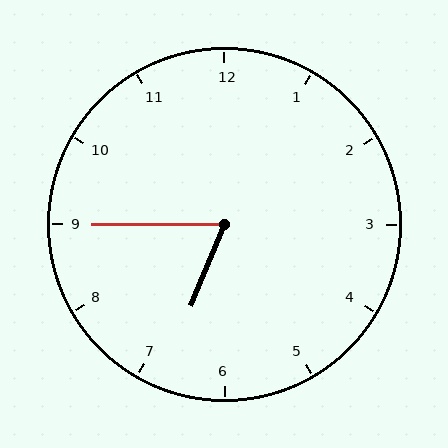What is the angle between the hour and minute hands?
Approximately 68 degrees.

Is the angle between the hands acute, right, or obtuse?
It is acute.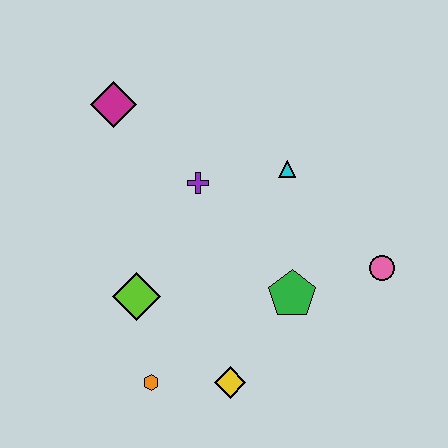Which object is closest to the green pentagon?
The pink circle is closest to the green pentagon.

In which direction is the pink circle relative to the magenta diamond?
The pink circle is to the right of the magenta diamond.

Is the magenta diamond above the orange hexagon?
Yes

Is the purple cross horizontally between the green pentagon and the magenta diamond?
Yes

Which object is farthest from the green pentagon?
The magenta diamond is farthest from the green pentagon.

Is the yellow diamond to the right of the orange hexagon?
Yes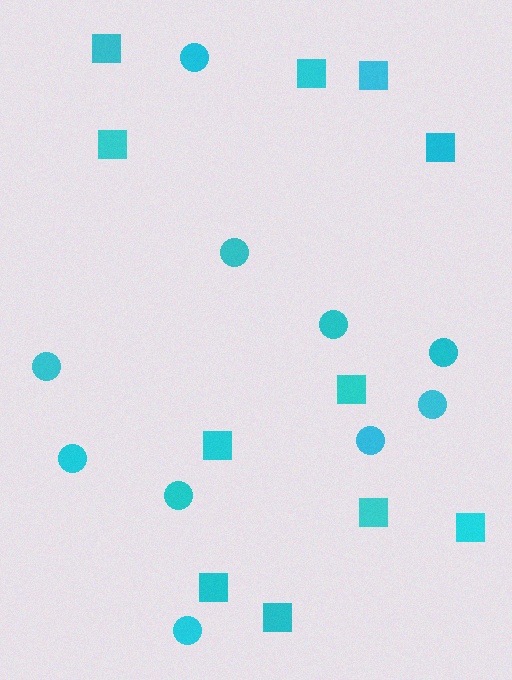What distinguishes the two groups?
There are 2 groups: one group of squares (11) and one group of circles (10).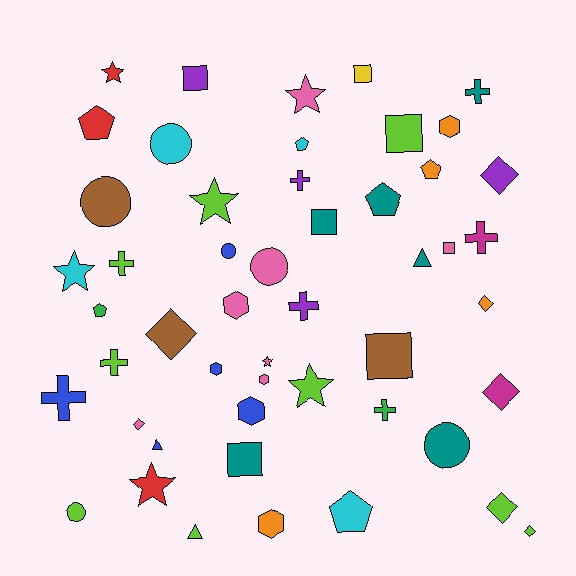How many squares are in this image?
There are 7 squares.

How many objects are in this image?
There are 50 objects.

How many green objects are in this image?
There are 2 green objects.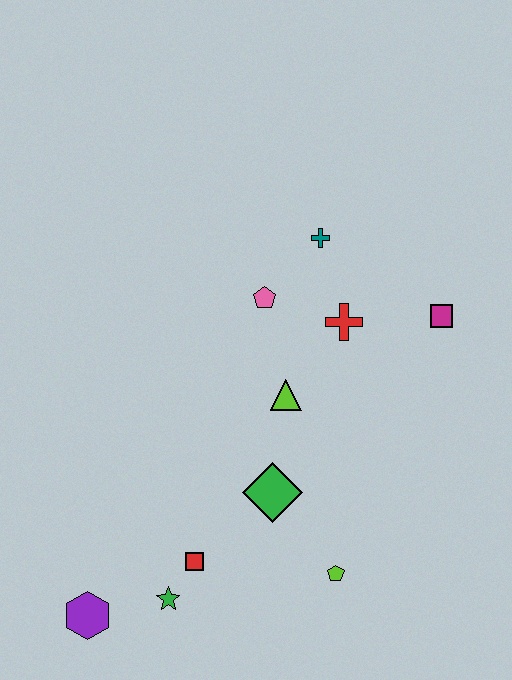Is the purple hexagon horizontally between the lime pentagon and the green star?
No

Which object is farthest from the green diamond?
The teal cross is farthest from the green diamond.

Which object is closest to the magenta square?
The red cross is closest to the magenta square.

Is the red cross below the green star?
No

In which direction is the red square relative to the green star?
The red square is above the green star.